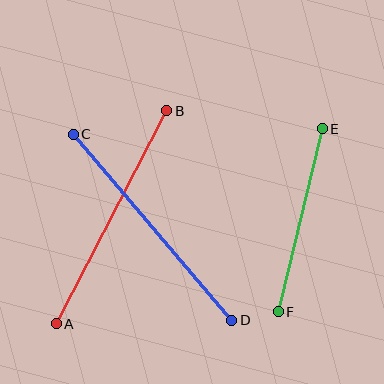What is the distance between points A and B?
The distance is approximately 240 pixels.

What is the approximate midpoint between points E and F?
The midpoint is at approximately (300, 220) pixels.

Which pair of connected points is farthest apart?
Points C and D are farthest apart.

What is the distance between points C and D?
The distance is approximately 244 pixels.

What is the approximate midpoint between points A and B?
The midpoint is at approximately (111, 217) pixels.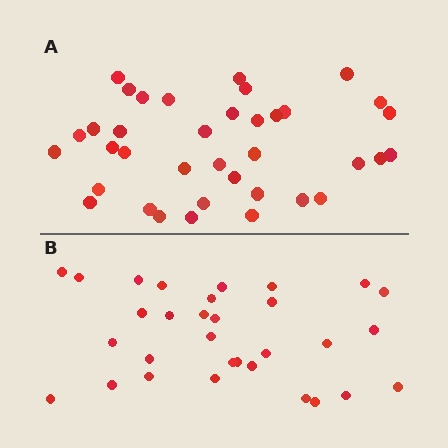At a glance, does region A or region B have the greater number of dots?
Region A (the top region) has more dots.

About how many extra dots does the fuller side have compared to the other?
Region A has about 6 more dots than region B.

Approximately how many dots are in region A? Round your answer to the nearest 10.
About 40 dots. (The exact count is 37, which rounds to 40.)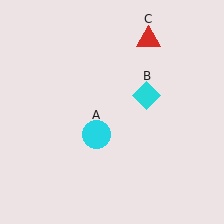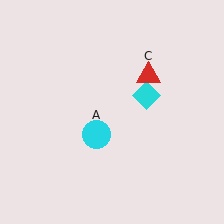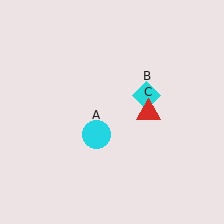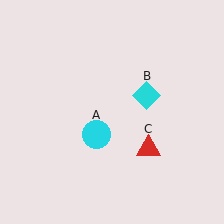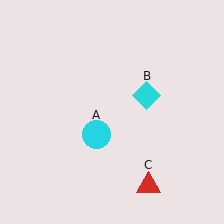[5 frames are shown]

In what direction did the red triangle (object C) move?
The red triangle (object C) moved down.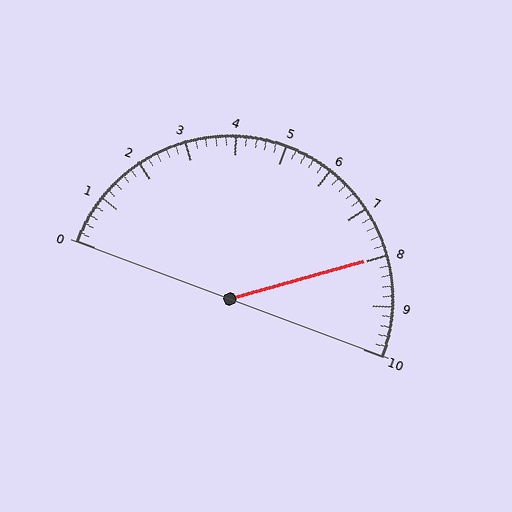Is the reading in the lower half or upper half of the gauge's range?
The reading is in the upper half of the range (0 to 10).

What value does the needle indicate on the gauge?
The needle indicates approximately 8.0.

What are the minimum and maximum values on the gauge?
The gauge ranges from 0 to 10.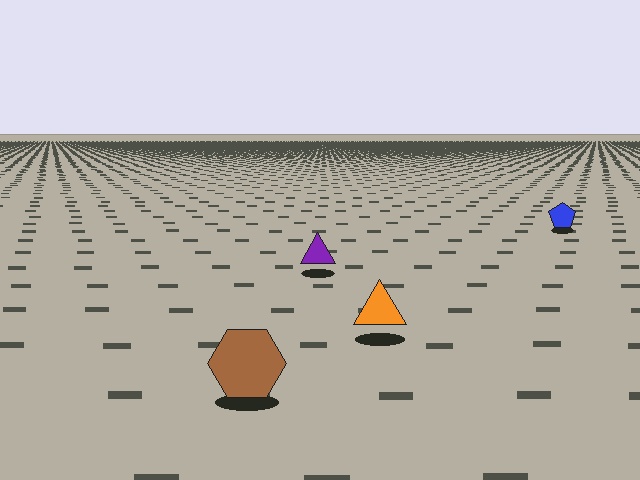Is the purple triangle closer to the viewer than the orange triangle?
No. The orange triangle is closer — you can tell from the texture gradient: the ground texture is coarser near it.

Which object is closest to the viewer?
The brown hexagon is closest. The texture marks near it are larger and more spread out.